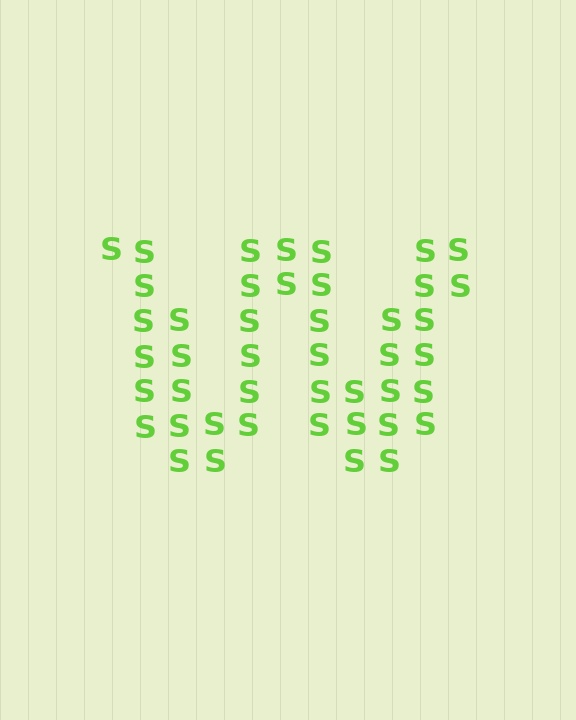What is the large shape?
The large shape is the letter W.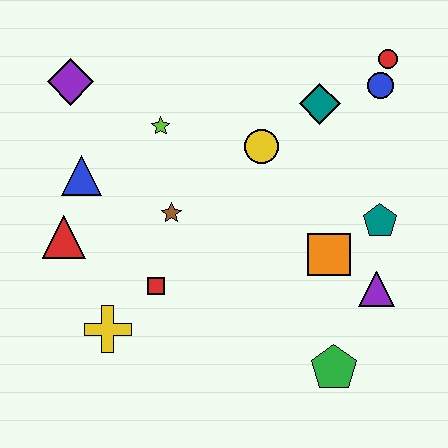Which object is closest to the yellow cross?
The red square is closest to the yellow cross.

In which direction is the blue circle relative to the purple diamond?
The blue circle is to the right of the purple diamond.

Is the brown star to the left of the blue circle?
Yes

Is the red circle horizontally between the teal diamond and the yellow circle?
No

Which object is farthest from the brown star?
The red circle is farthest from the brown star.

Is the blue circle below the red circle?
Yes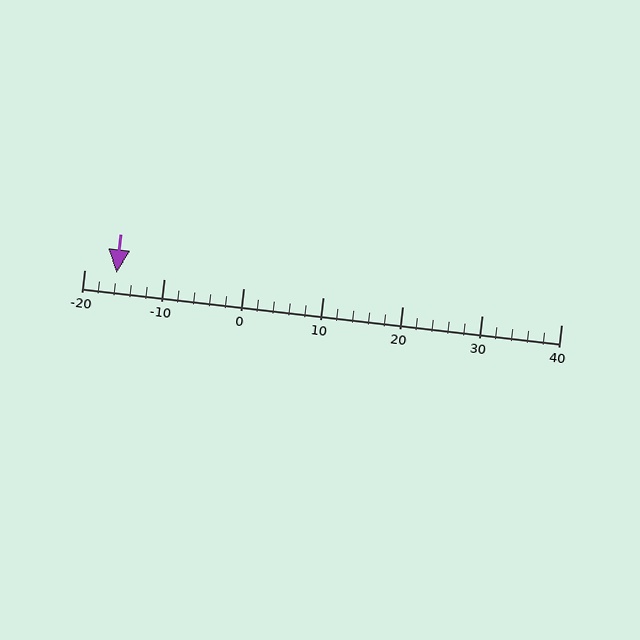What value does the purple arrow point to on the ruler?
The purple arrow points to approximately -16.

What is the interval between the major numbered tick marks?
The major tick marks are spaced 10 units apart.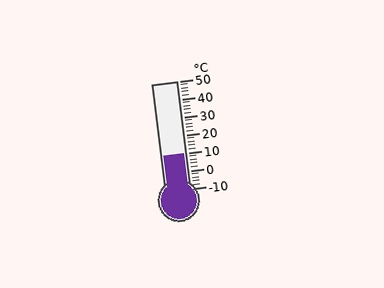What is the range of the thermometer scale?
The thermometer scale ranges from -10°C to 50°C.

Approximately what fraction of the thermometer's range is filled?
The thermometer is filled to approximately 35% of its range.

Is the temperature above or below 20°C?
The temperature is below 20°C.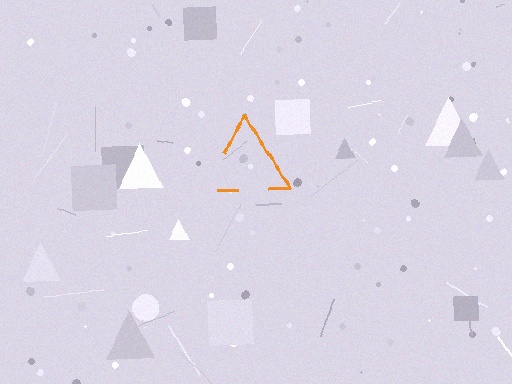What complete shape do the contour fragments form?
The contour fragments form a triangle.